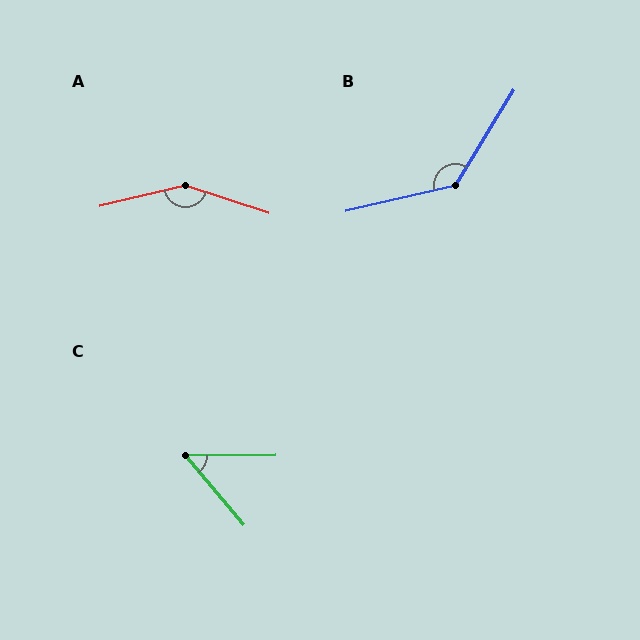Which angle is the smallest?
C, at approximately 50 degrees.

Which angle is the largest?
A, at approximately 148 degrees.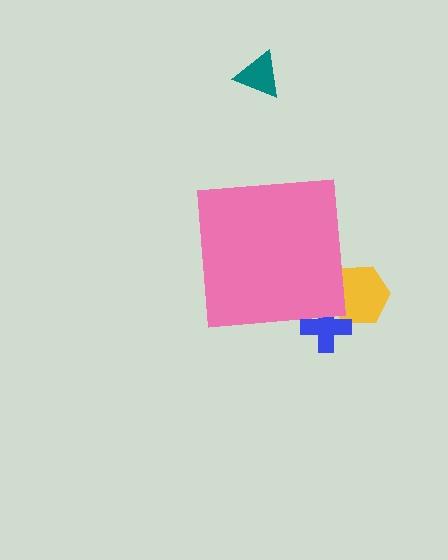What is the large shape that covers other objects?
A pink square.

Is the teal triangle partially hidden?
No, the teal triangle is fully visible.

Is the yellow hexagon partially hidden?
Yes, the yellow hexagon is partially hidden behind the pink square.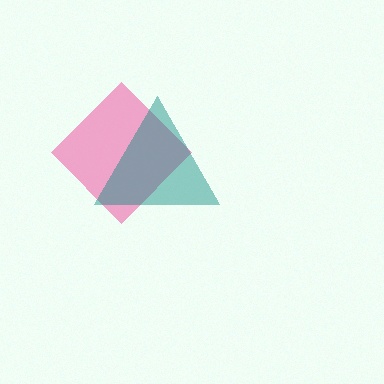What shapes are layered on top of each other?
The layered shapes are: a pink diamond, a teal triangle.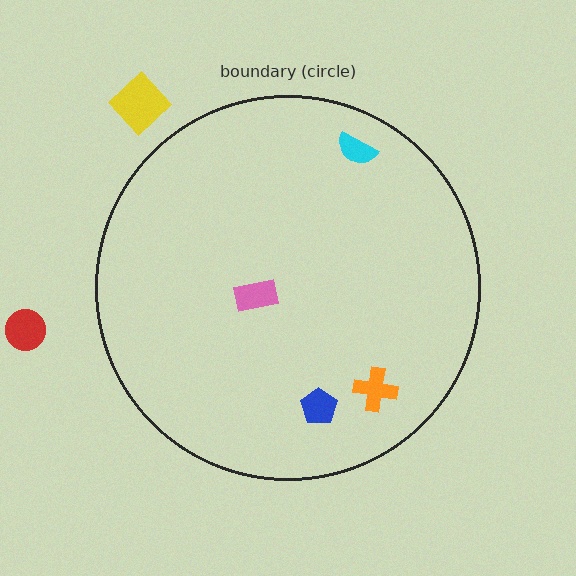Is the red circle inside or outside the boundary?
Outside.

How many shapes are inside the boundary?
4 inside, 2 outside.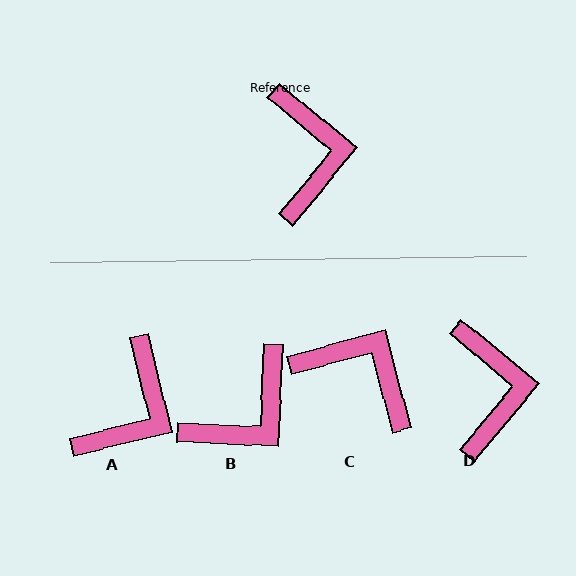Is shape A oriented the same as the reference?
No, it is off by about 36 degrees.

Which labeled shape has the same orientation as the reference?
D.